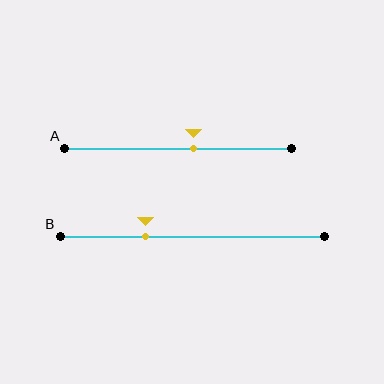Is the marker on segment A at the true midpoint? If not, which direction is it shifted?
No, the marker on segment A is shifted to the right by about 7% of the segment length.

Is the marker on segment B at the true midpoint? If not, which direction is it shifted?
No, the marker on segment B is shifted to the left by about 17% of the segment length.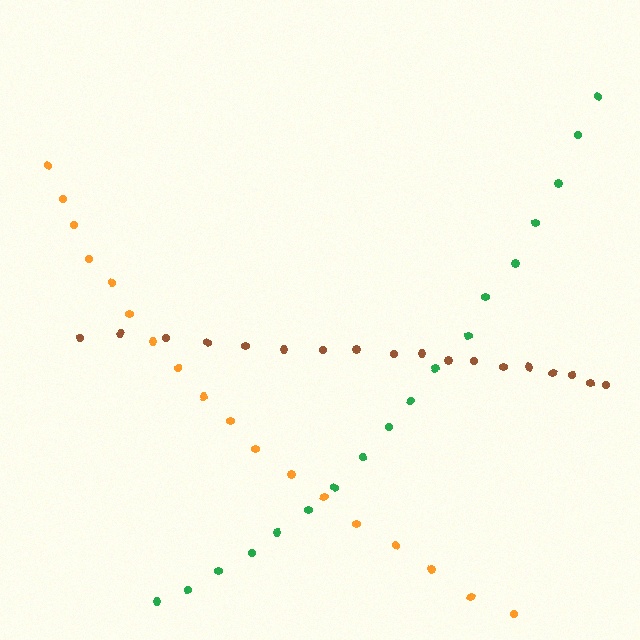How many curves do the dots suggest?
There are 3 distinct paths.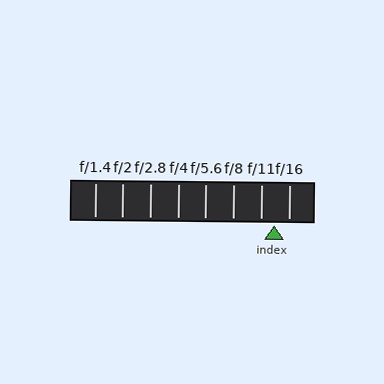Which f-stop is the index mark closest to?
The index mark is closest to f/11.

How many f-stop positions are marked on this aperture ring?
There are 8 f-stop positions marked.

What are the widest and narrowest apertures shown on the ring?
The widest aperture shown is f/1.4 and the narrowest is f/16.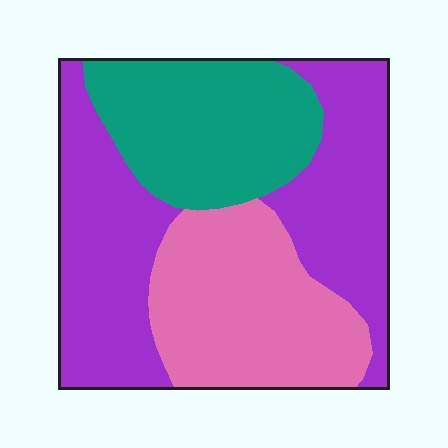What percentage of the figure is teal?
Teal covers around 25% of the figure.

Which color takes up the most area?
Purple, at roughly 45%.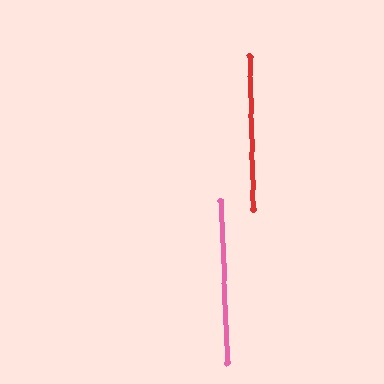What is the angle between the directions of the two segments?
Approximately 1 degree.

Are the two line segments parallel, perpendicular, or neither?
Parallel — their directions differ by only 1.1°.